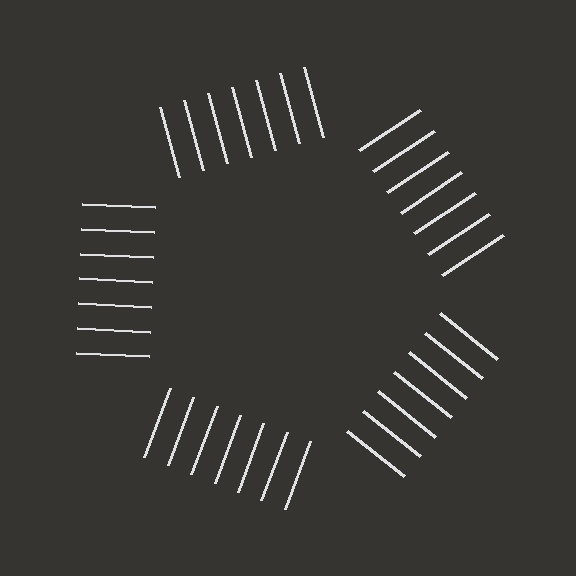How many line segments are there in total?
35 — 7 along each of the 5 edges.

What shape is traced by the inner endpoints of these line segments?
An illusory pentagon — the line segments terminate on its edges but no continuous stroke is drawn.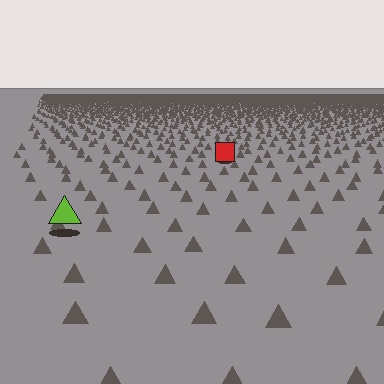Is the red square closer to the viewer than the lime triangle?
No. The lime triangle is closer — you can tell from the texture gradient: the ground texture is coarser near it.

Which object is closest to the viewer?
The lime triangle is closest. The texture marks near it are larger and more spread out.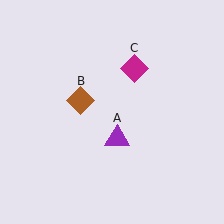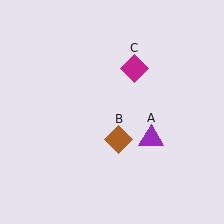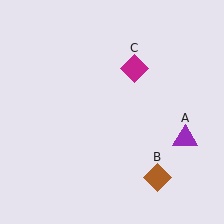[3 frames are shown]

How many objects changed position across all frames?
2 objects changed position: purple triangle (object A), brown diamond (object B).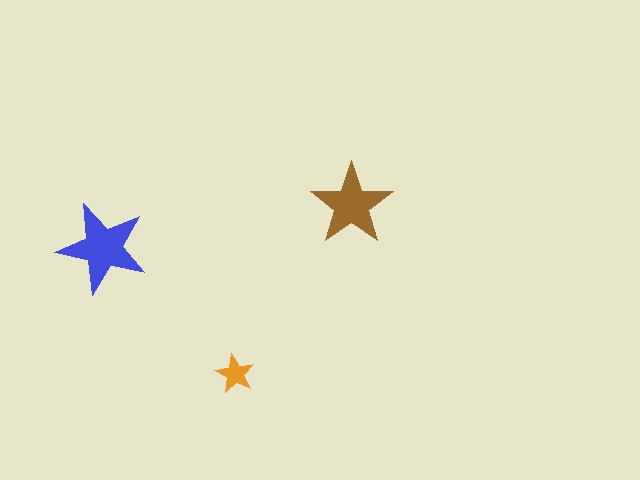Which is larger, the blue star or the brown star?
The blue one.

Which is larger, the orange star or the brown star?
The brown one.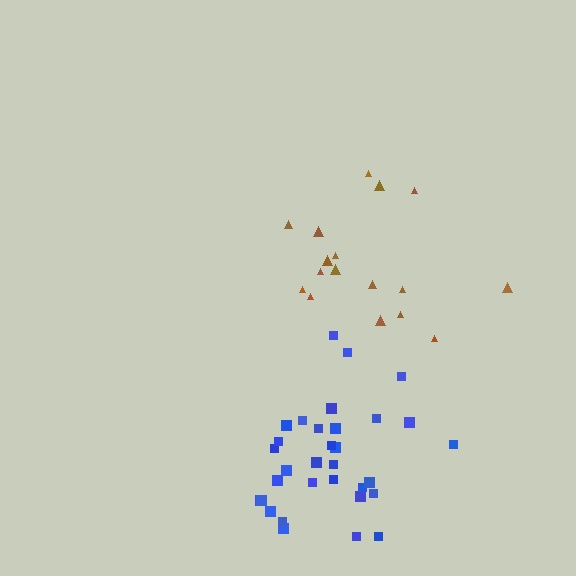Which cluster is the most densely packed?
Blue.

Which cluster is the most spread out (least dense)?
Brown.